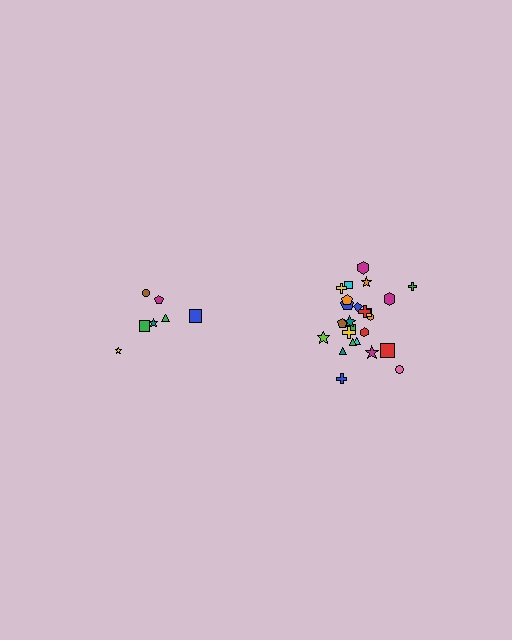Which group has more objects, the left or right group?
The right group.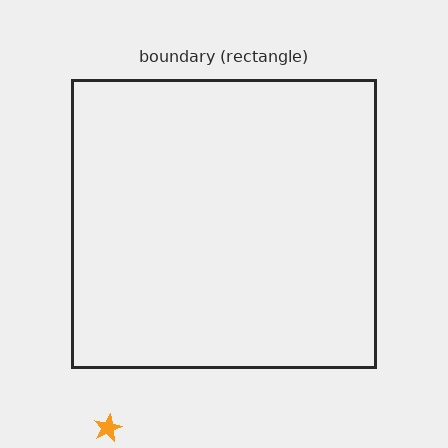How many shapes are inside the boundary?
0 inside, 1 outside.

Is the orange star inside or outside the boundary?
Outside.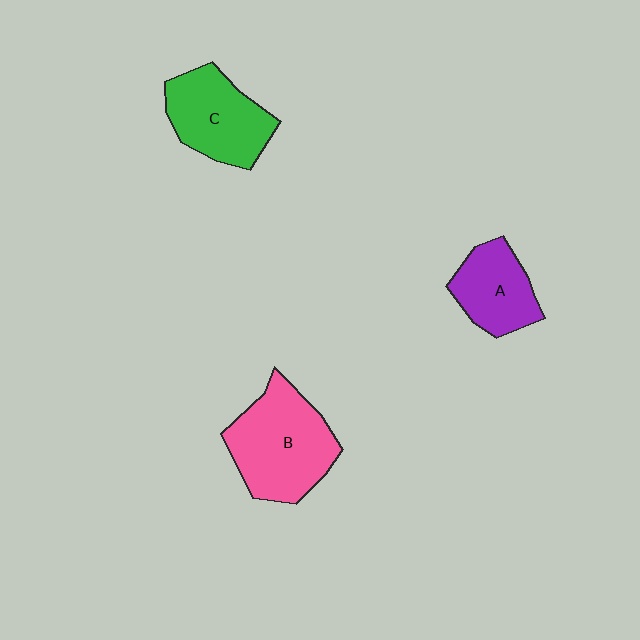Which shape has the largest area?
Shape B (pink).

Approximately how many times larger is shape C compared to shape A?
Approximately 1.3 times.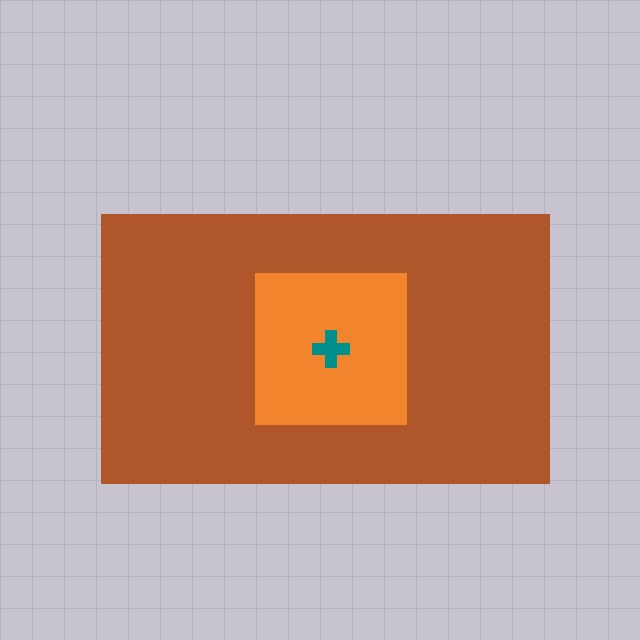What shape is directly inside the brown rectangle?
The orange square.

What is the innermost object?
The teal cross.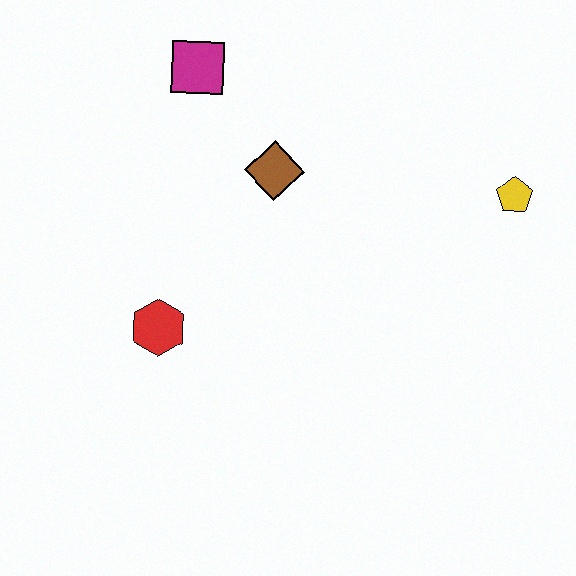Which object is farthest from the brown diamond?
The yellow pentagon is farthest from the brown diamond.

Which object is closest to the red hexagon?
The brown diamond is closest to the red hexagon.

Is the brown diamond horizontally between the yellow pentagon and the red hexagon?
Yes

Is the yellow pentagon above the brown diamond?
No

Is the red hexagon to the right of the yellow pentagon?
No